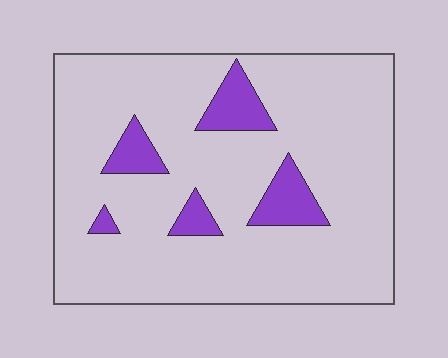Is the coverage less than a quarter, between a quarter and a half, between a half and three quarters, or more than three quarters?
Less than a quarter.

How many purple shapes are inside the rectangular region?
5.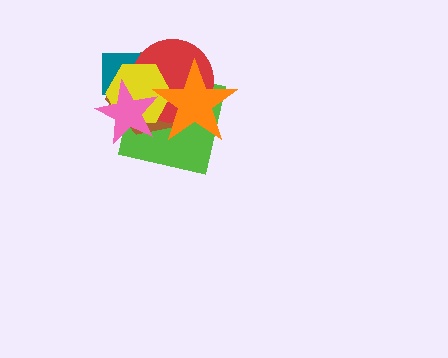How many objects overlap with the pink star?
6 objects overlap with the pink star.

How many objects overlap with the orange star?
6 objects overlap with the orange star.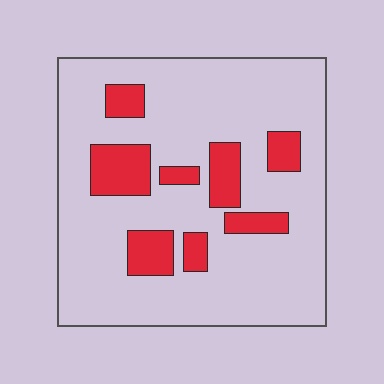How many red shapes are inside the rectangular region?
8.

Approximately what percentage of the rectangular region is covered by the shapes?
Approximately 20%.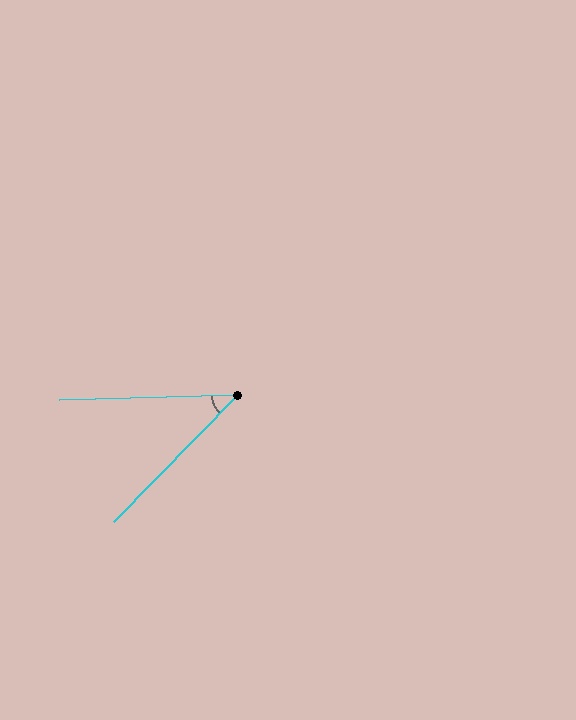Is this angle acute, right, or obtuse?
It is acute.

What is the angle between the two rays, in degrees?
Approximately 44 degrees.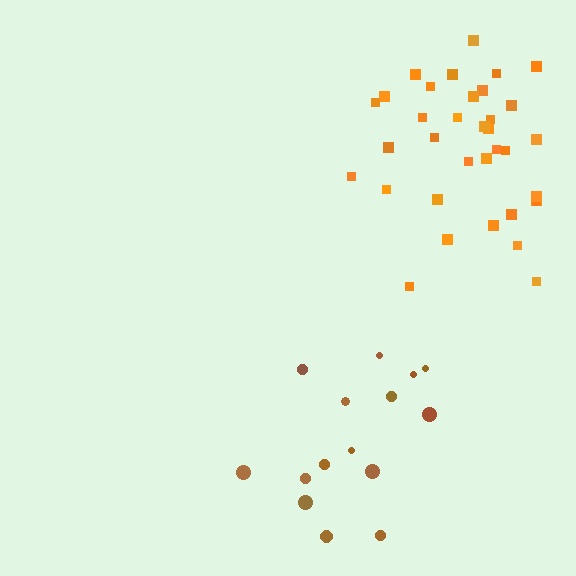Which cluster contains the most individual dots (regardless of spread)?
Orange (35).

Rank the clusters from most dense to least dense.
orange, brown.